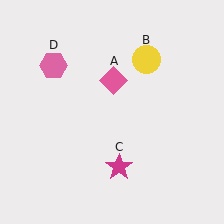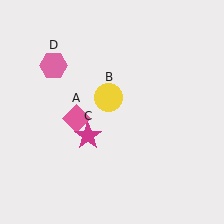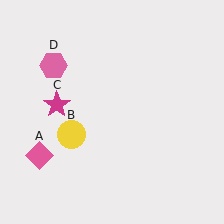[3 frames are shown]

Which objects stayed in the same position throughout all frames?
Pink hexagon (object D) remained stationary.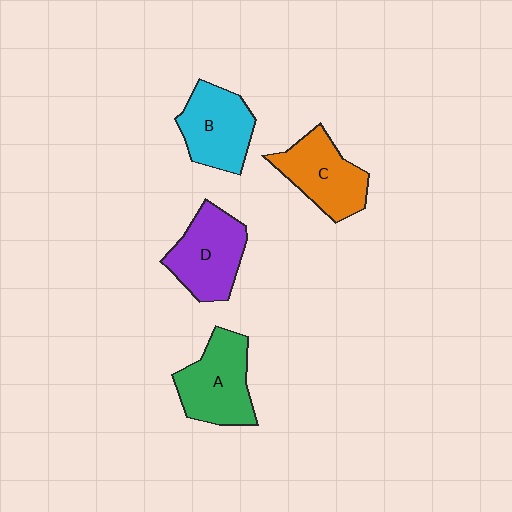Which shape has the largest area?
Shape A (green).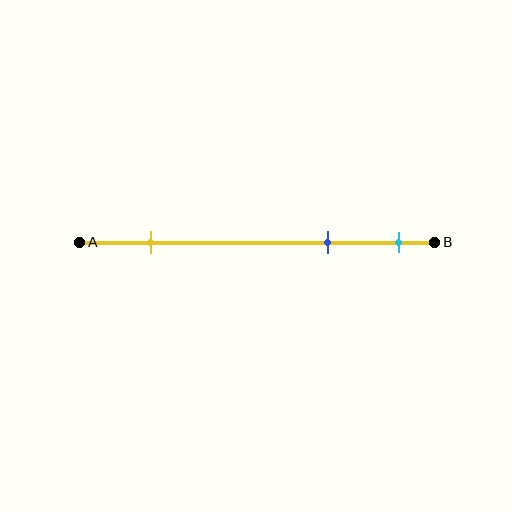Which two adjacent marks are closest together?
The blue and cyan marks are the closest adjacent pair.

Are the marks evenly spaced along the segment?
No, the marks are not evenly spaced.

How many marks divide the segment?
There are 3 marks dividing the segment.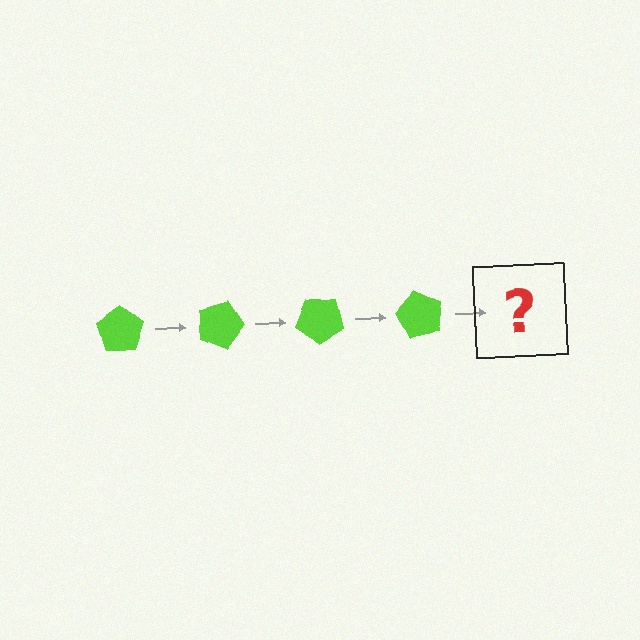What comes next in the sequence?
The next element should be a lime pentagon rotated 80 degrees.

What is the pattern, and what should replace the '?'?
The pattern is that the pentagon rotates 20 degrees each step. The '?' should be a lime pentagon rotated 80 degrees.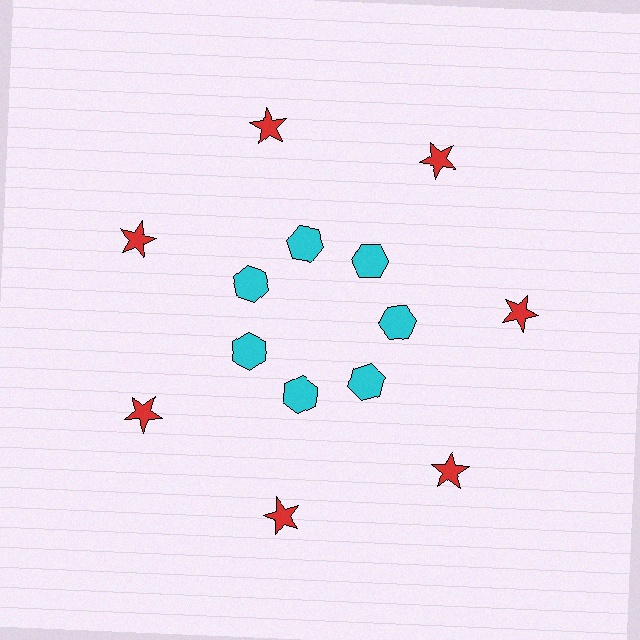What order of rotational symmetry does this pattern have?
This pattern has 7-fold rotational symmetry.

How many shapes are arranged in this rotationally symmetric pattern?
There are 14 shapes, arranged in 7 groups of 2.